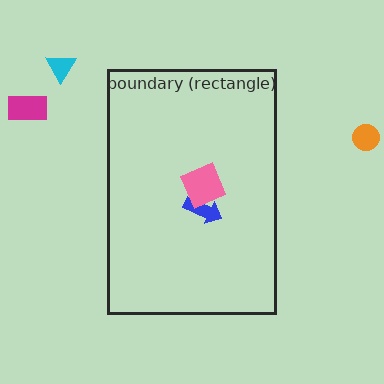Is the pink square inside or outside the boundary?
Inside.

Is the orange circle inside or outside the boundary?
Outside.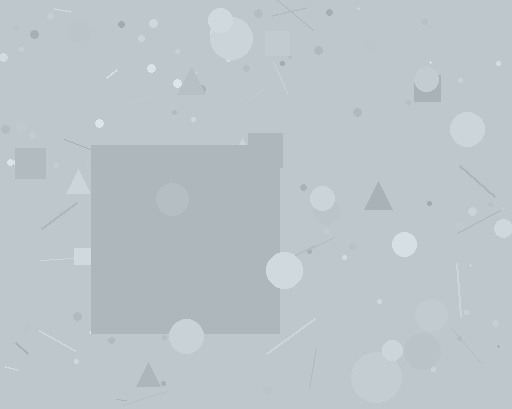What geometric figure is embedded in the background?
A square is embedded in the background.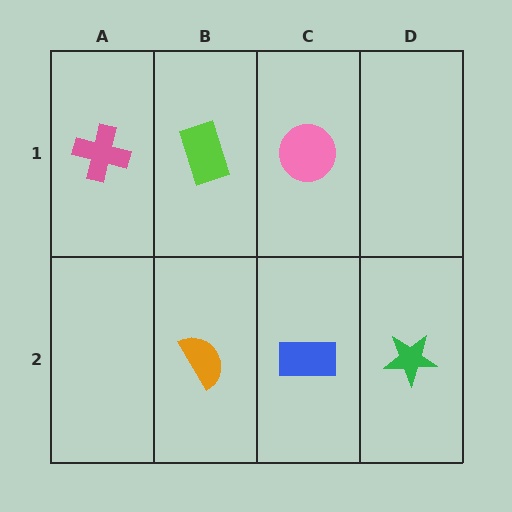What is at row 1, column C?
A pink circle.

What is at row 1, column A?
A pink cross.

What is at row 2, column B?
An orange semicircle.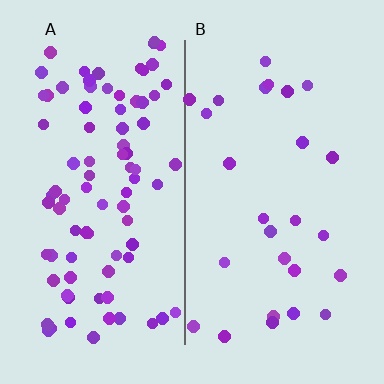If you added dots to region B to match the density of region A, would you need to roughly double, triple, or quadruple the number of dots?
Approximately triple.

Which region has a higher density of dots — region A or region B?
A (the left).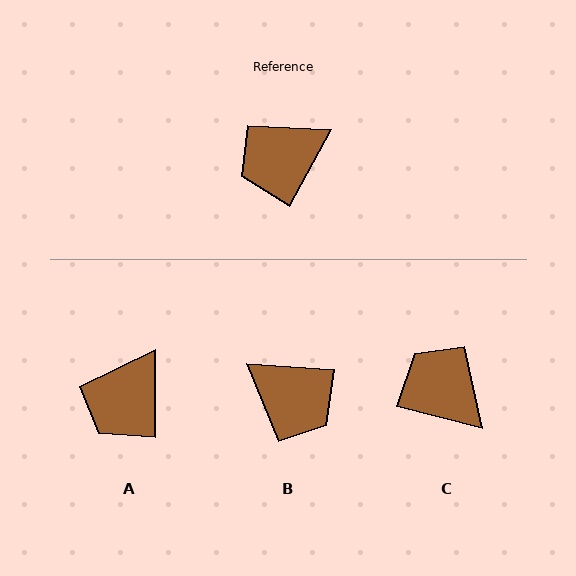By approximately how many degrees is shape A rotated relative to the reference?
Approximately 28 degrees counter-clockwise.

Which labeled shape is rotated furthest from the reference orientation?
B, about 115 degrees away.